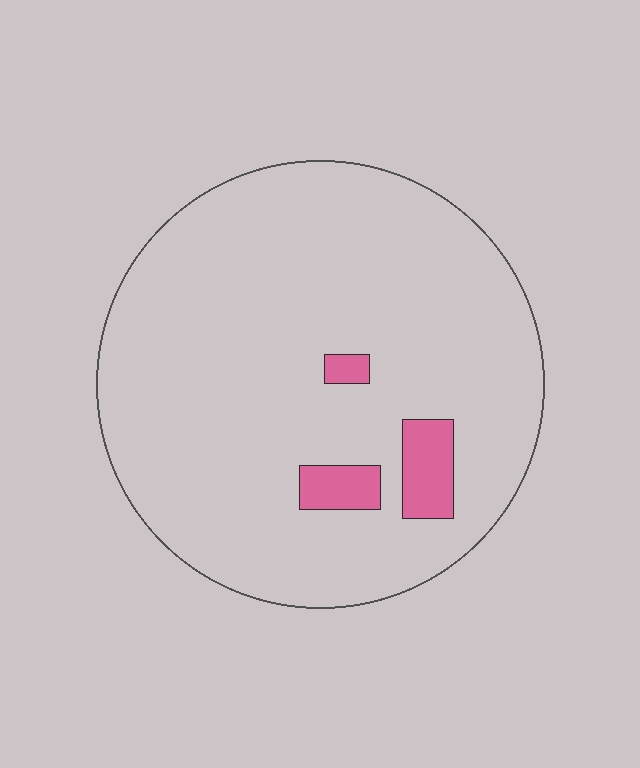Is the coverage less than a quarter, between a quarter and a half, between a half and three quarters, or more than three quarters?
Less than a quarter.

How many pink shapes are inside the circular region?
3.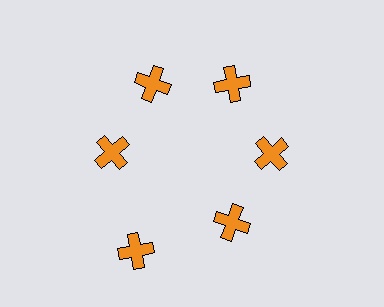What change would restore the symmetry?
The symmetry would be restored by moving it inward, back onto the ring so that all 6 crosses sit at equal angles and equal distance from the center.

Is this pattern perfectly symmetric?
No. The 6 orange crosses are arranged in a ring, but one element near the 7 o'clock position is pushed outward from the center, breaking the 6-fold rotational symmetry.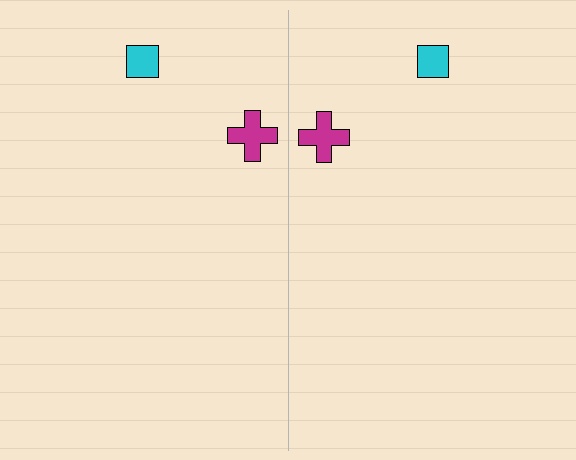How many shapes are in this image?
There are 4 shapes in this image.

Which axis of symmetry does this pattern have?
The pattern has a vertical axis of symmetry running through the center of the image.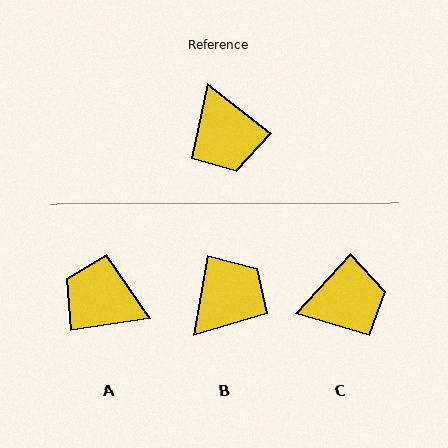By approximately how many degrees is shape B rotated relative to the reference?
Approximately 118 degrees counter-clockwise.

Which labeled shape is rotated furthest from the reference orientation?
A, about 133 degrees away.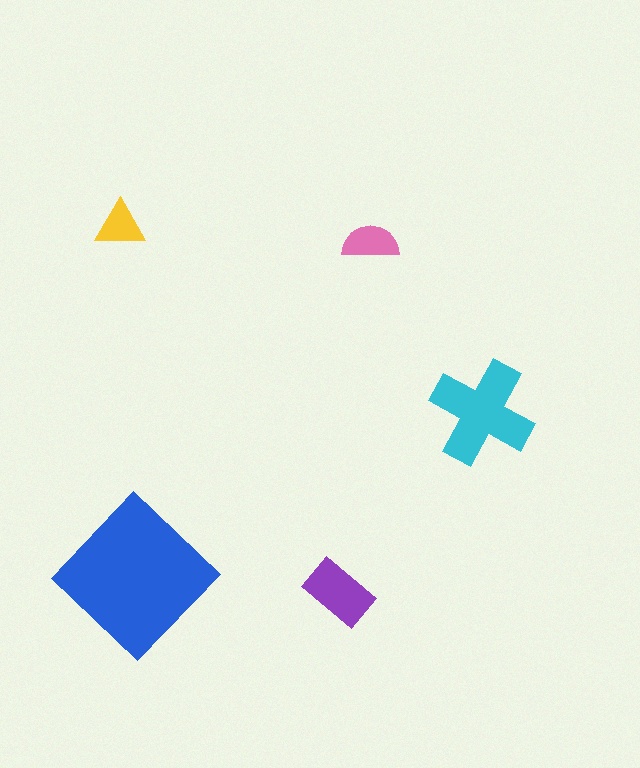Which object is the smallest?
The yellow triangle.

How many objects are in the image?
There are 5 objects in the image.